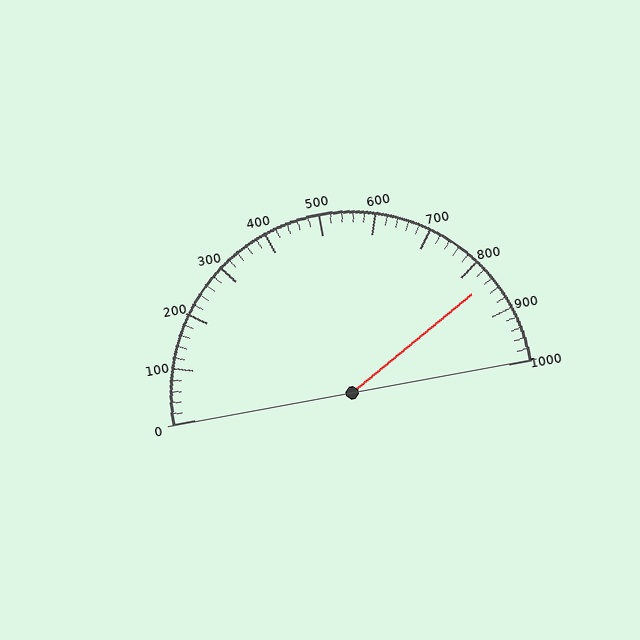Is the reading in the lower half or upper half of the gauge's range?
The reading is in the upper half of the range (0 to 1000).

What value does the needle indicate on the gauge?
The needle indicates approximately 840.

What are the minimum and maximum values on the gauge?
The gauge ranges from 0 to 1000.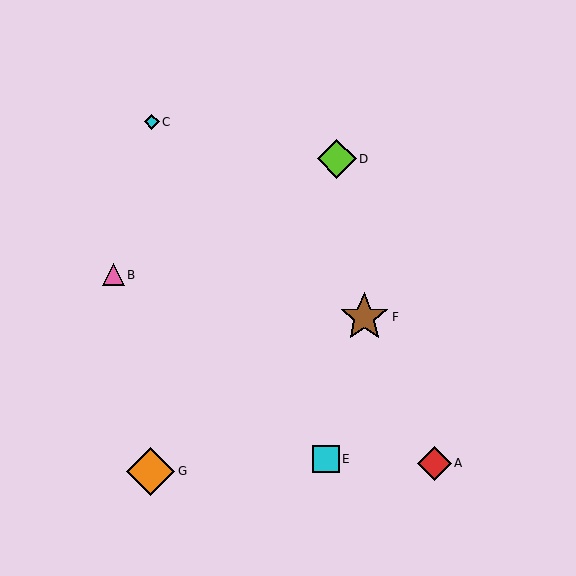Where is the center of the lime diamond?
The center of the lime diamond is at (337, 159).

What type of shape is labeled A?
Shape A is a red diamond.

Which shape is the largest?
The brown star (labeled F) is the largest.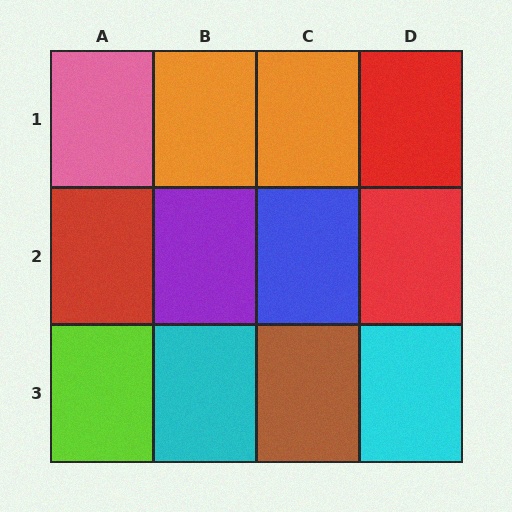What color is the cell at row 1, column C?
Orange.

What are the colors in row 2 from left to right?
Red, purple, blue, red.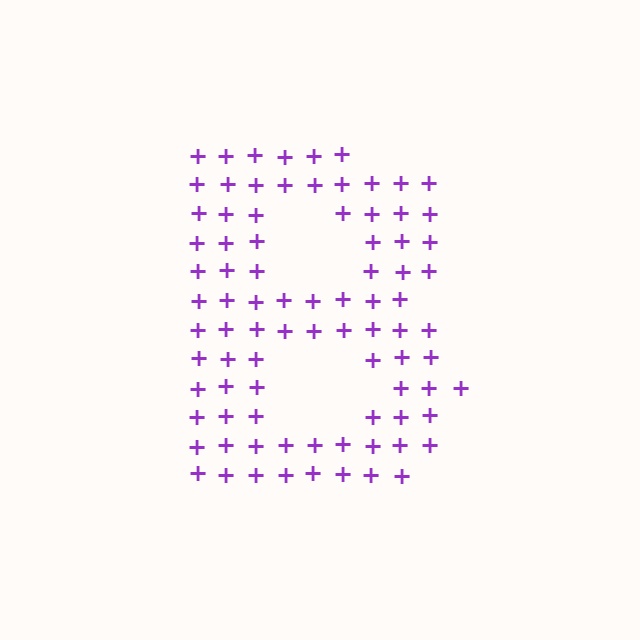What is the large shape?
The large shape is the letter B.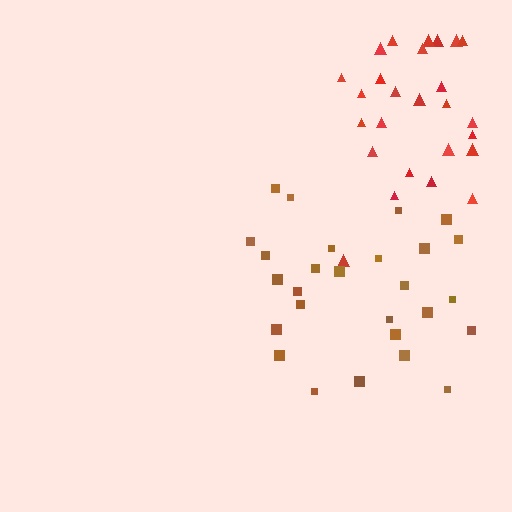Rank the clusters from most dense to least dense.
brown, red.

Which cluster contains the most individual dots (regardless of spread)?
Brown (27).